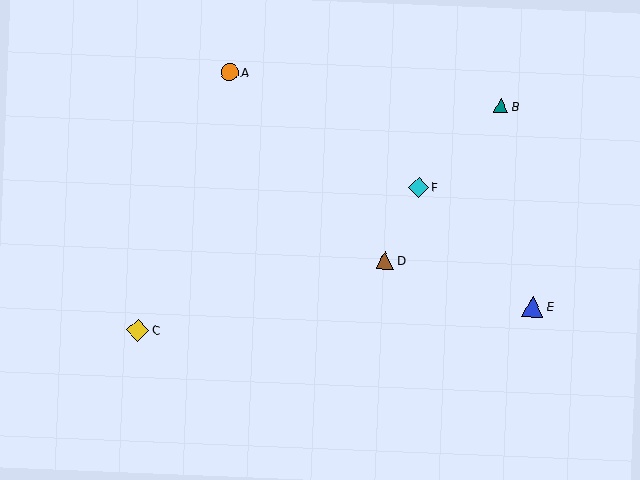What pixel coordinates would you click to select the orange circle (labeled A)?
Click at (229, 72) to select the orange circle A.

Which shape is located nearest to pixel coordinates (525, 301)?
The blue triangle (labeled E) at (533, 307) is nearest to that location.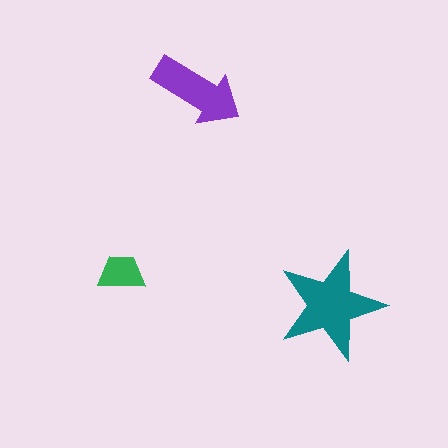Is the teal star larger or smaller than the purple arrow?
Larger.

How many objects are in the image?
There are 3 objects in the image.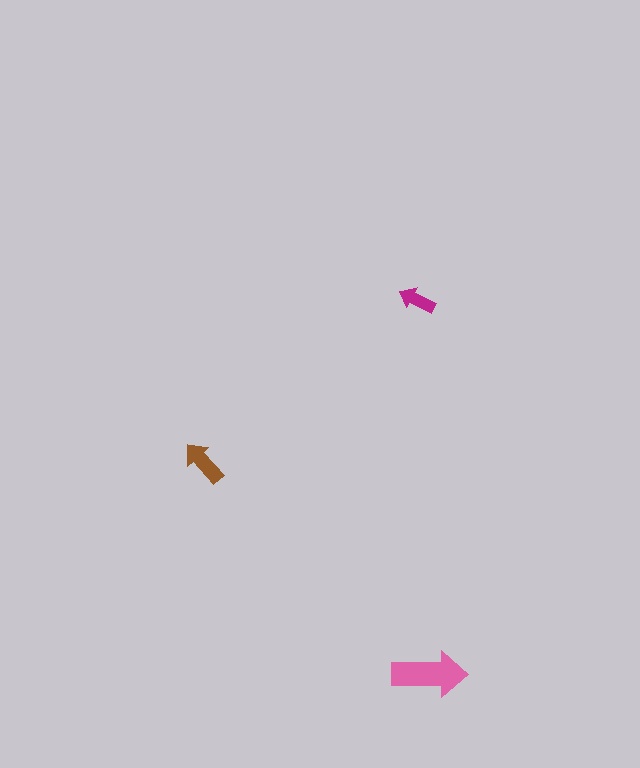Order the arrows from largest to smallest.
the pink one, the brown one, the magenta one.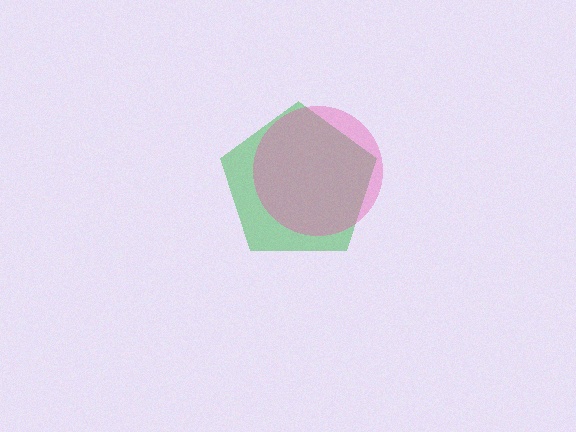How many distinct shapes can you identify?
There are 2 distinct shapes: a green pentagon, a pink circle.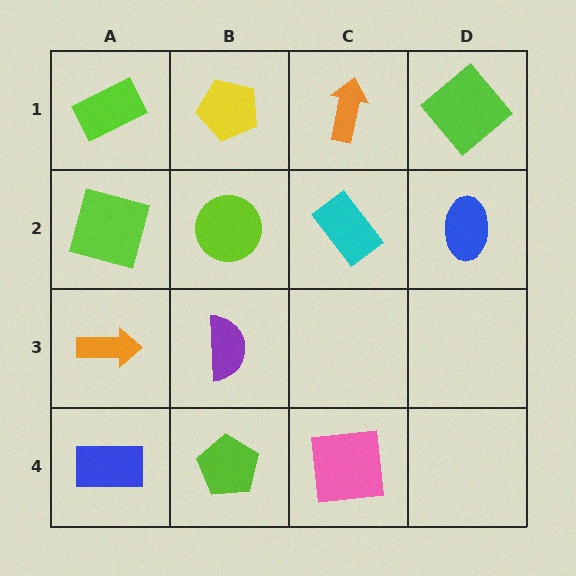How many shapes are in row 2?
4 shapes.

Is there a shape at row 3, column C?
No, that cell is empty.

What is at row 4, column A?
A blue rectangle.